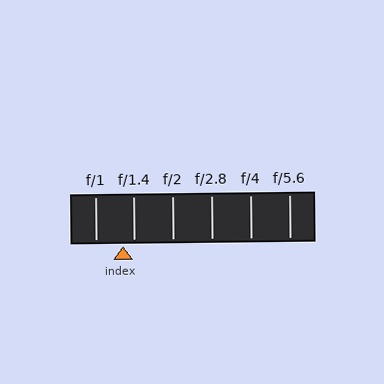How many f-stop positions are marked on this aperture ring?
There are 6 f-stop positions marked.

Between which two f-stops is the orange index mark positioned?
The index mark is between f/1 and f/1.4.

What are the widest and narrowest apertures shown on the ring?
The widest aperture shown is f/1 and the narrowest is f/5.6.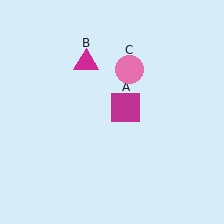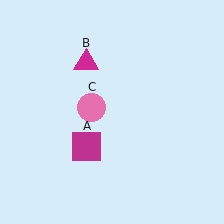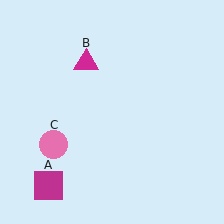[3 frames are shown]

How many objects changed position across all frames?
2 objects changed position: magenta square (object A), pink circle (object C).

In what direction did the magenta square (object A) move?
The magenta square (object A) moved down and to the left.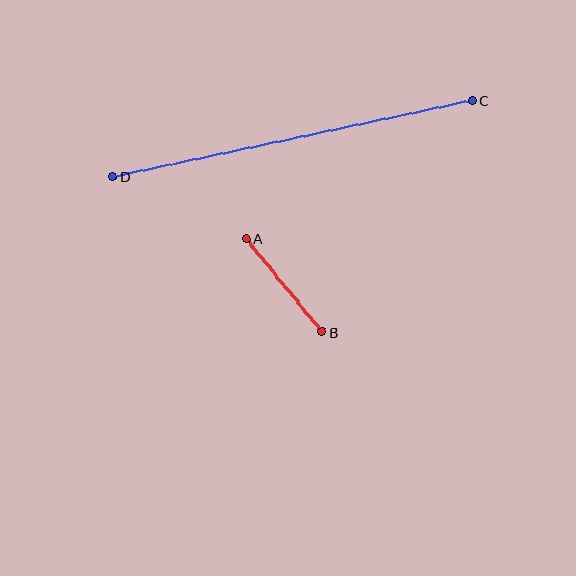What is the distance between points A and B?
The distance is approximately 121 pixels.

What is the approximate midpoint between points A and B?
The midpoint is at approximately (284, 285) pixels.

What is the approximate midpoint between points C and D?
The midpoint is at approximately (293, 139) pixels.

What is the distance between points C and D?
The distance is approximately 368 pixels.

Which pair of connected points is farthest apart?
Points C and D are farthest apart.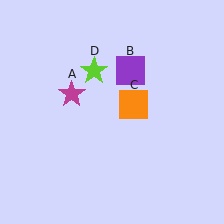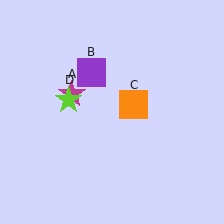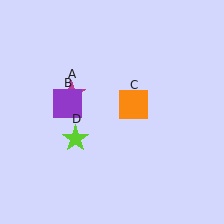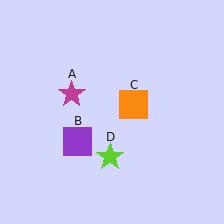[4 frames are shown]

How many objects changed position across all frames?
2 objects changed position: purple square (object B), lime star (object D).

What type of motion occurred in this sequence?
The purple square (object B), lime star (object D) rotated counterclockwise around the center of the scene.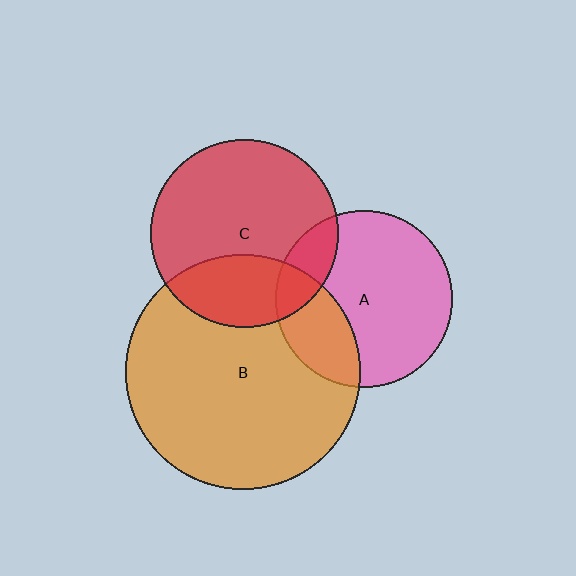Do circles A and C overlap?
Yes.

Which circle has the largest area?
Circle B (orange).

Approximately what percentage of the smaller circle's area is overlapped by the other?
Approximately 15%.